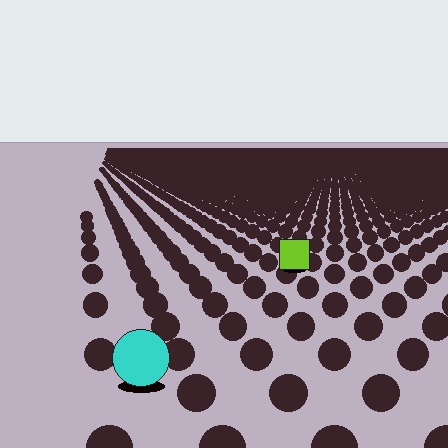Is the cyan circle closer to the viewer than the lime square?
Yes. The cyan circle is closer — you can tell from the texture gradient: the ground texture is coarser near it.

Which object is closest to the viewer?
The cyan circle is closest. The texture marks near it are larger and more spread out.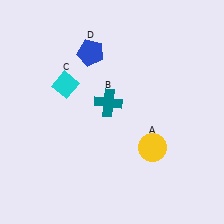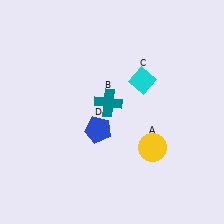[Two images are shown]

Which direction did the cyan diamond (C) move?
The cyan diamond (C) moved right.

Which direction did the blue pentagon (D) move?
The blue pentagon (D) moved down.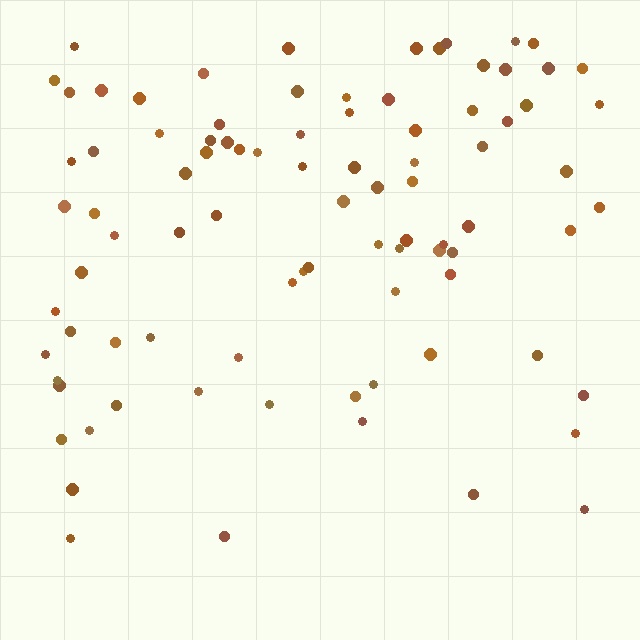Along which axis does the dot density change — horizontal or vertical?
Vertical.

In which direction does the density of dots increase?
From bottom to top, with the top side densest.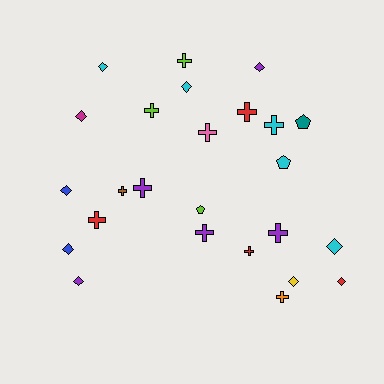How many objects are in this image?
There are 25 objects.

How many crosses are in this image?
There are 12 crosses.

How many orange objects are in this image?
There is 1 orange object.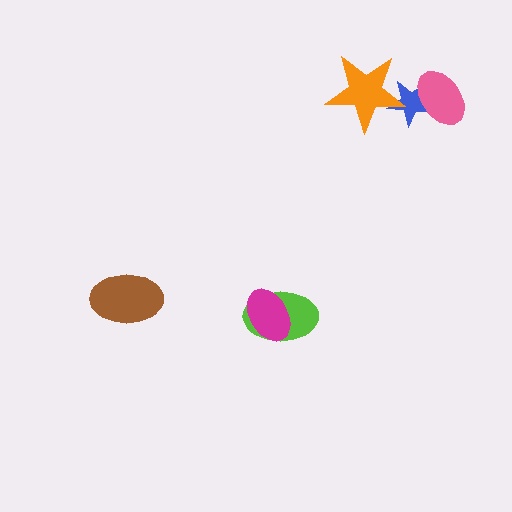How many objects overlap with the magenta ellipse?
1 object overlaps with the magenta ellipse.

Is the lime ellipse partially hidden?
Yes, it is partially covered by another shape.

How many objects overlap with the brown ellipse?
0 objects overlap with the brown ellipse.